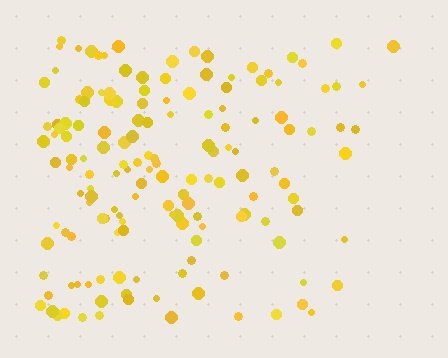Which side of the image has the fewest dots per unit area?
The right.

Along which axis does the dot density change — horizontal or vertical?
Horizontal.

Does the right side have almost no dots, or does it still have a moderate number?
Still a moderate number, just noticeably fewer than the left.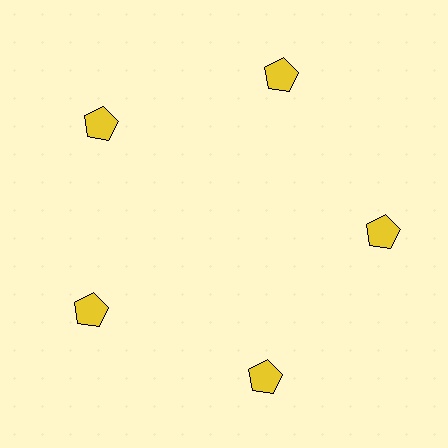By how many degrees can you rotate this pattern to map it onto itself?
The pattern maps onto itself every 72 degrees of rotation.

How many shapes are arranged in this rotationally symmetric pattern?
There are 5 shapes, arranged in 5 groups of 1.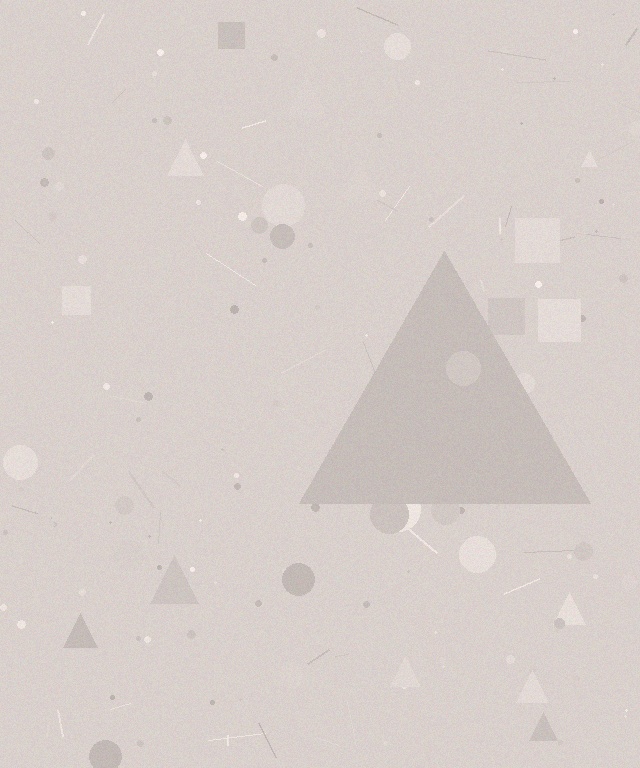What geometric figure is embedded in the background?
A triangle is embedded in the background.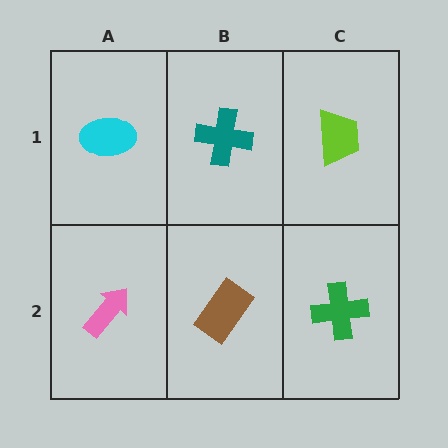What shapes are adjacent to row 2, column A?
A cyan ellipse (row 1, column A), a brown rectangle (row 2, column B).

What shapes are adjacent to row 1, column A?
A pink arrow (row 2, column A), a teal cross (row 1, column B).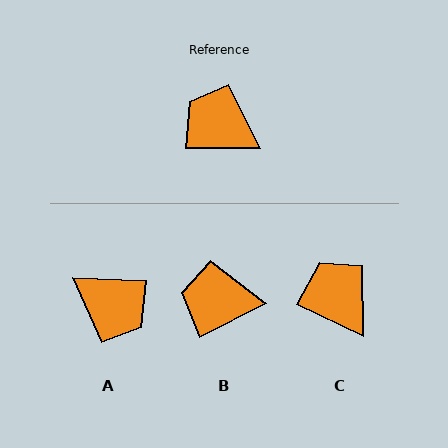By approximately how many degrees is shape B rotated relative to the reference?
Approximately 26 degrees counter-clockwise.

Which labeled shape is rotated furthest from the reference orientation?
A, about 177 degrees away.